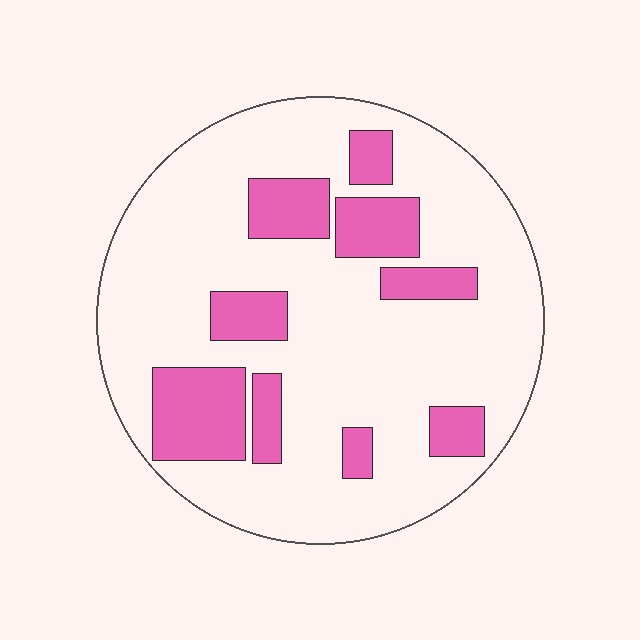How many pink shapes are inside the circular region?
9.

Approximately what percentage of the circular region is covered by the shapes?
Approximately 25%.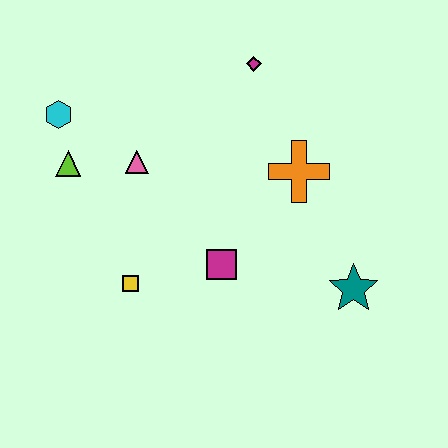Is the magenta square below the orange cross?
Yes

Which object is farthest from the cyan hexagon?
The teal star is farthest from the cyan hexagon.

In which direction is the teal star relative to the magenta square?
The teal star is to the right of the magenta square.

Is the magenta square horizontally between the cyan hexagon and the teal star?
Yes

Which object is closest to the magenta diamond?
The orange cross is closest to the magenta diamond.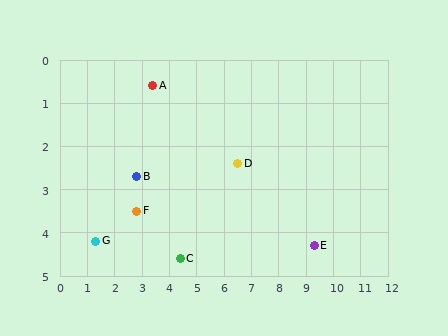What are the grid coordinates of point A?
Point A is at approximately (3.4, 0.6).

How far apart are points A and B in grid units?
Points A and B are about 2.2 grid units apart.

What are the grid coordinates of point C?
Point C is at approximately (4.4, 4.6).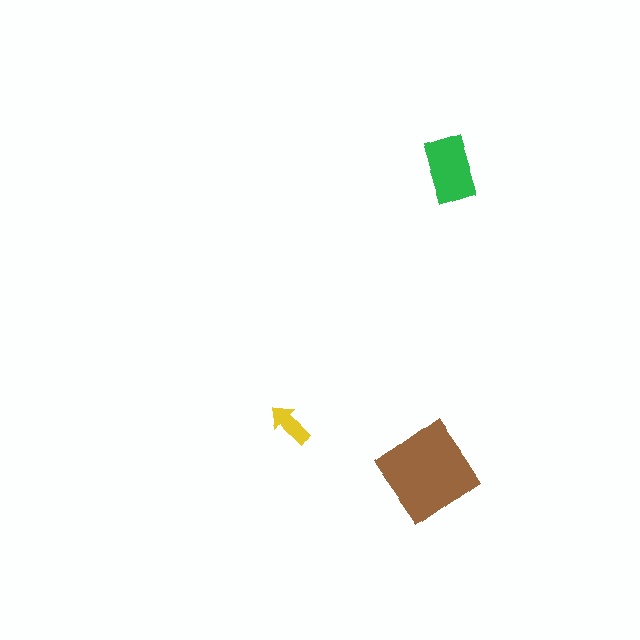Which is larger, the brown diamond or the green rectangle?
The brown diamond.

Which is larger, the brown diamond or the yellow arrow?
The brown diamond.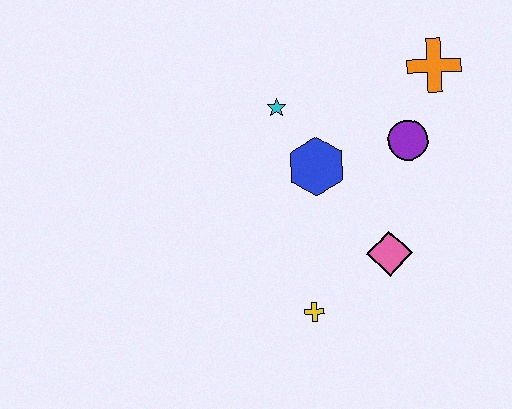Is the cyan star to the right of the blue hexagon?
No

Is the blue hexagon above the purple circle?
No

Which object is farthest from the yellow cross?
The orange cross is farthest from the yellow cross.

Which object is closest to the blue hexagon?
The cyan star is closest to the blue hexagon.